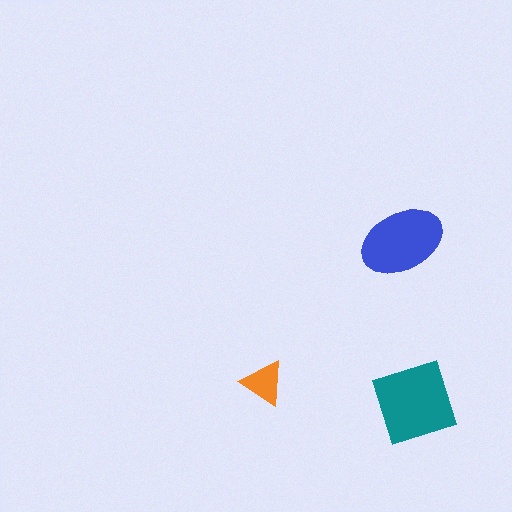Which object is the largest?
The teal diamond.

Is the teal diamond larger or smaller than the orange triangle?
Larger.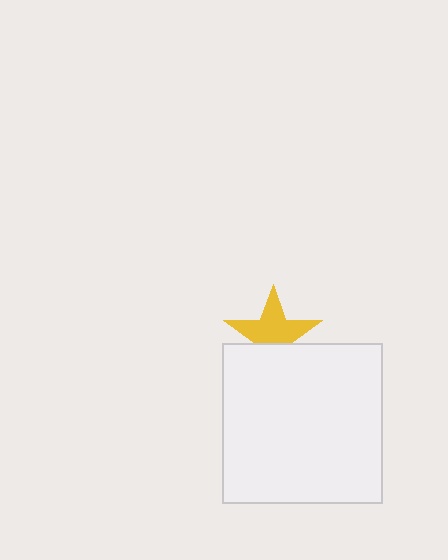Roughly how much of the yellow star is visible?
About half of it is visible (roughly 65%).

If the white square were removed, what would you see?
You would see the complete yellow star.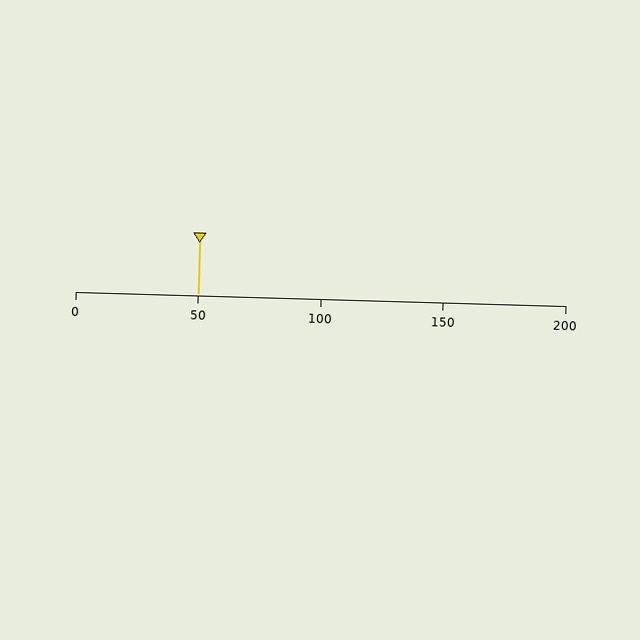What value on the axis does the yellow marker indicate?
The marker indicates approximately 50.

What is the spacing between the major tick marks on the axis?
The major ticks are spaced 50 apart.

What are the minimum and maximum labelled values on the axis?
The axis runs from 0 to 200.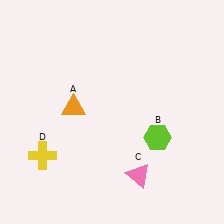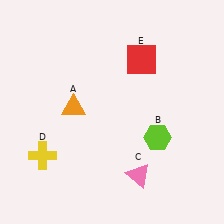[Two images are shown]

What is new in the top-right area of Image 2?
A red square (E) was added in the top-right area of Image 2.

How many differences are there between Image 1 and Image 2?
There is 1 difference between the two images.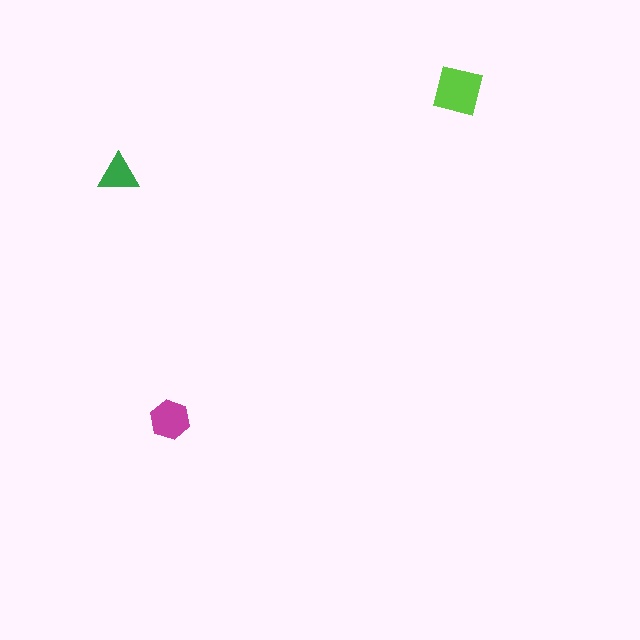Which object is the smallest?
The green triangle.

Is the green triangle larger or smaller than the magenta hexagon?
Smaller.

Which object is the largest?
The lime square.